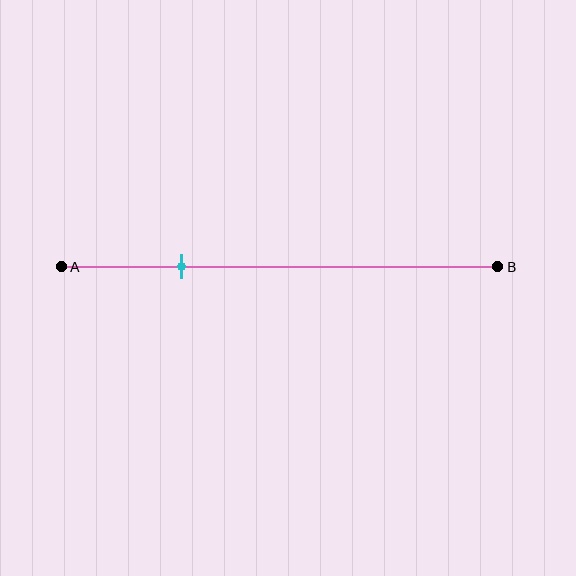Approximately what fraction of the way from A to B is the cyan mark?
The cyan mark is approximately 25% of the way from A to B.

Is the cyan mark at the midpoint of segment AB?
No, the mark is at about 25% from A, not at the 50% midpoint.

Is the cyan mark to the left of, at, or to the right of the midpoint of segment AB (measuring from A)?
The cyan mark is to the left of the midpoint of segment AB.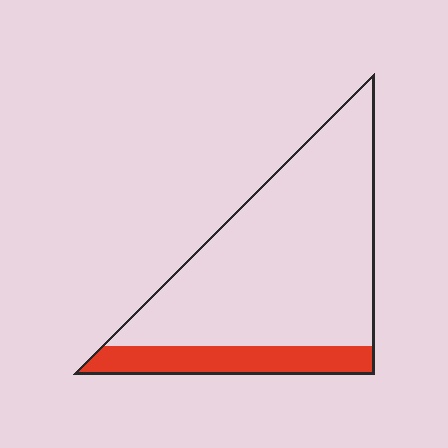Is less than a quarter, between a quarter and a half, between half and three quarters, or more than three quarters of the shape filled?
Less than a quarter.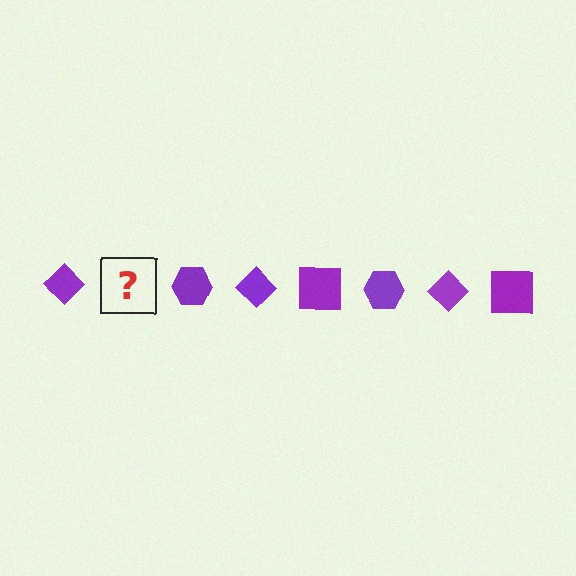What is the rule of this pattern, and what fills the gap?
The rule is that the pattern cycles through diamond, square, hexagon shapes in purple. The gap should be filled with a purple square.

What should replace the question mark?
The question mark should be replaced with a purple square.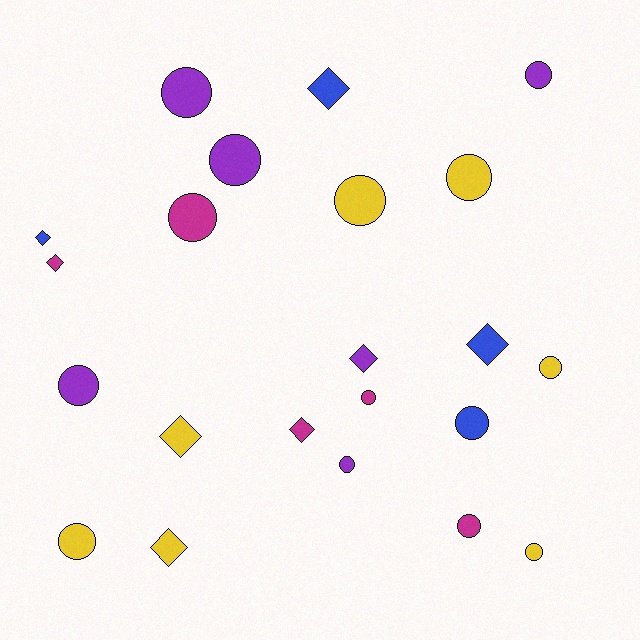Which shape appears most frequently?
Circle, with 14 objects.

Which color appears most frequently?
Yellow, with 7 objects.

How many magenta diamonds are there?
There are 2 magenta diamonds.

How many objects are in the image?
There are 22 objects.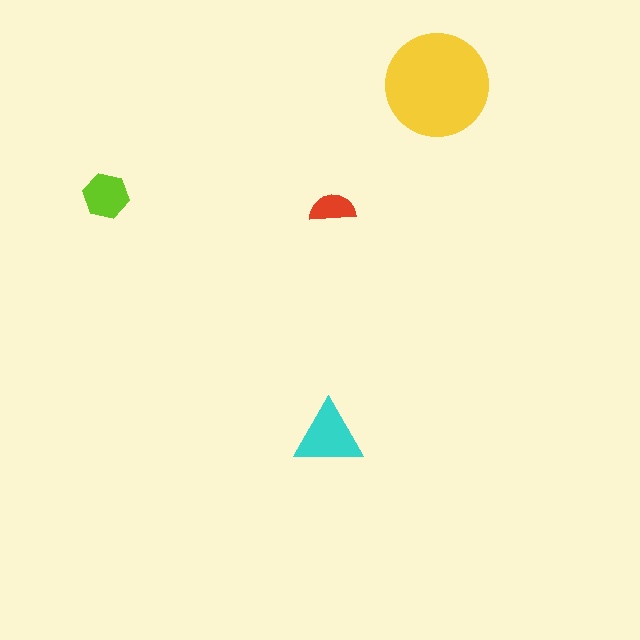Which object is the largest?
The yellow circle.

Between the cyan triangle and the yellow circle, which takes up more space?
The yellow circle.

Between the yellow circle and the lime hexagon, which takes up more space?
The yellow circle.